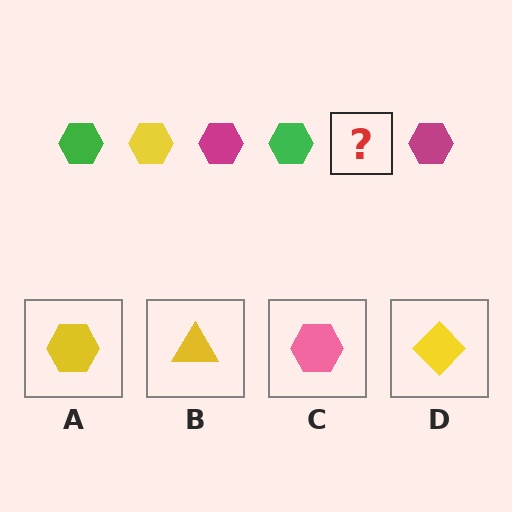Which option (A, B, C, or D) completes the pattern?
A.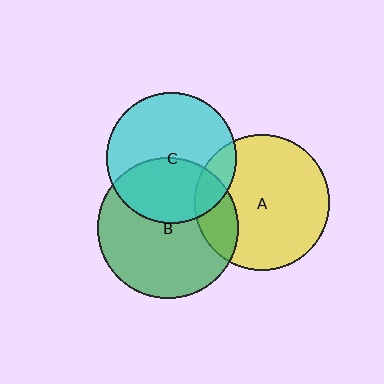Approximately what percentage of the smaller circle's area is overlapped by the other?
Approximately 20%.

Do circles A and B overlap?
Yes.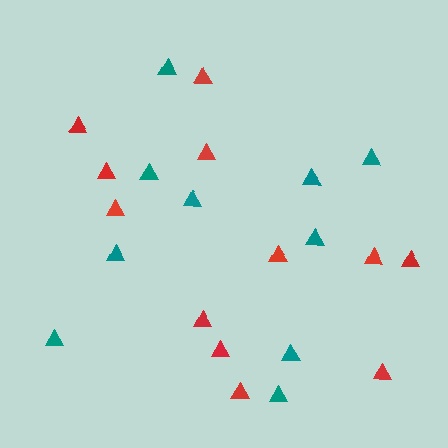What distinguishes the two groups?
There are 2 groups: one group of red triangles (12) and one group of teal triangles (10).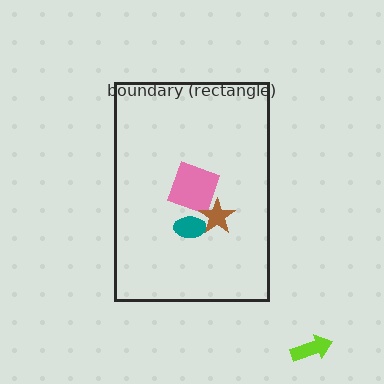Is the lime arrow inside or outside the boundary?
Outside.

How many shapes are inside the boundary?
3 inside, 1 outside.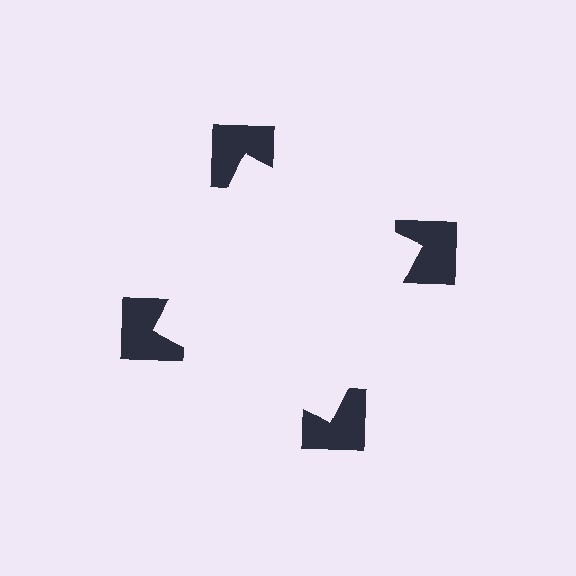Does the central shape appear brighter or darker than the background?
It typically appears slightly brighter than the background, even though no actual brightness change is drawn.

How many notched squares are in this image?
There are 4 — one at each vertex of the illusory square.